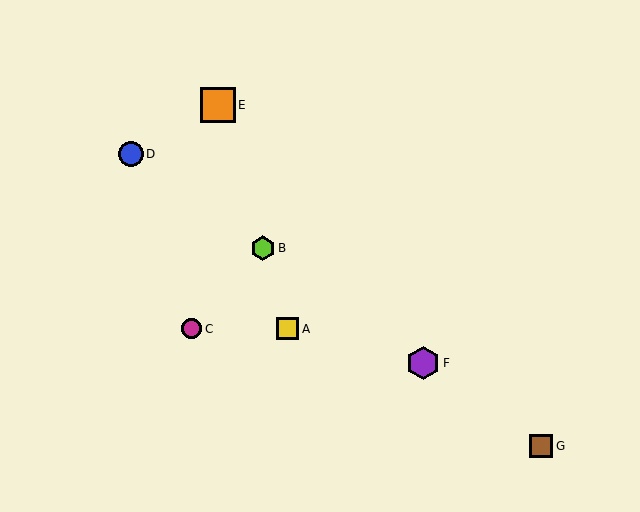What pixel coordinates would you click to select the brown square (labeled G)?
Click at (541, 446) to select the brown square G.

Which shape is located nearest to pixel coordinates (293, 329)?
The yellow square (labeled A) at (288, 329) is nearest to that location.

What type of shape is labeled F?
Shape F is a purple hexagon.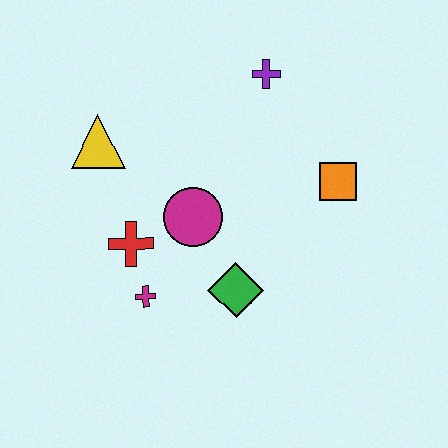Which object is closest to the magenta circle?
The red cross is closest to the magenta circle.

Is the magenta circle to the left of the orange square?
Yes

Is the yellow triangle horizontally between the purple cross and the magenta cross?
No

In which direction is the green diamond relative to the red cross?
The green diamond is to the right of the red cross.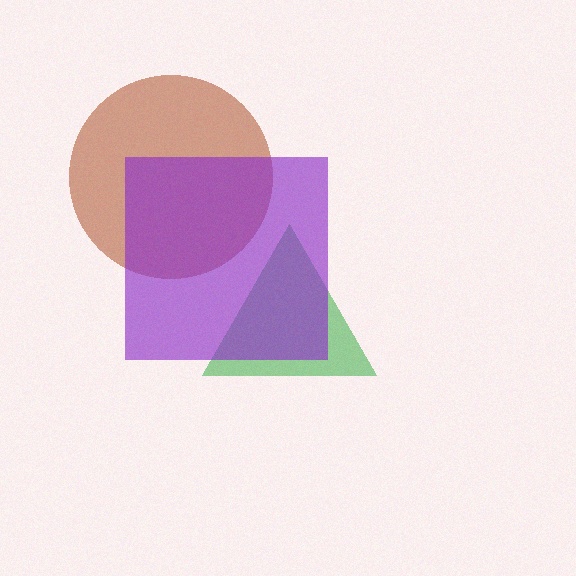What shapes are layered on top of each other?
The layered shapes are: a green triangle, a brown circle, a purple square.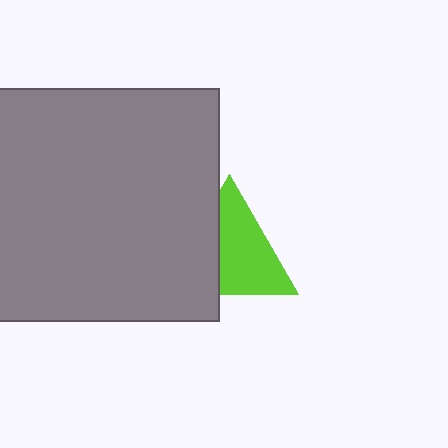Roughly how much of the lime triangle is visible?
About half of it is visible (roughly 63%).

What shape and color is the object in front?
The object in front is a gray square.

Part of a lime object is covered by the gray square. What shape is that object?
It is a triangle.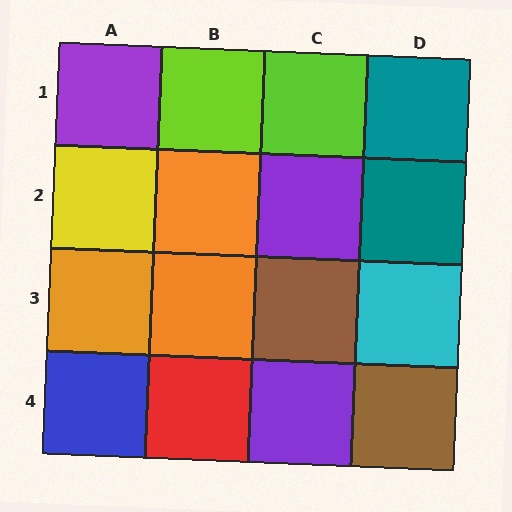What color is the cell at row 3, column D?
Cyan.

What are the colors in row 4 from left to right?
Blue, red, purple, brown.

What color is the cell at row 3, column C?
Brown.